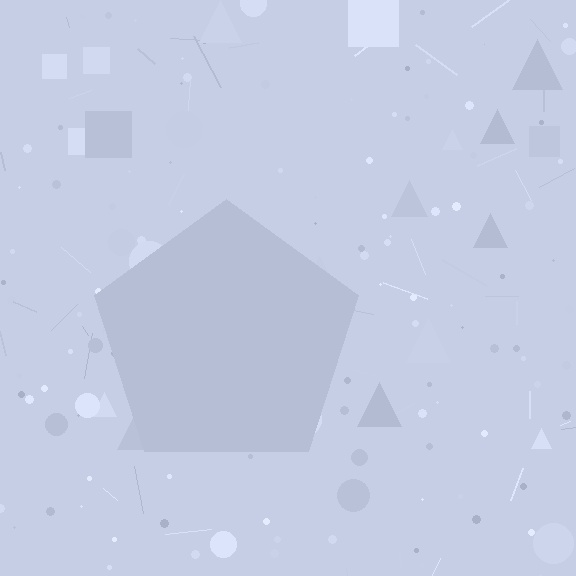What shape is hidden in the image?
A pentagon is hidden in the image.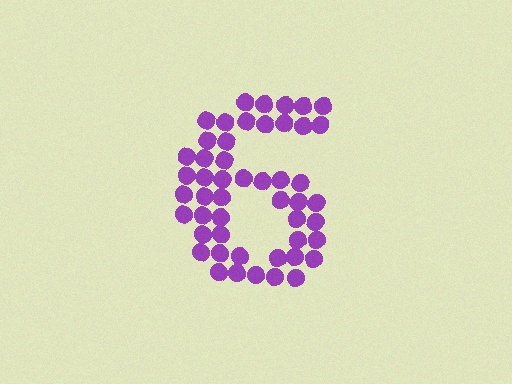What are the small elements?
The small elements are circles.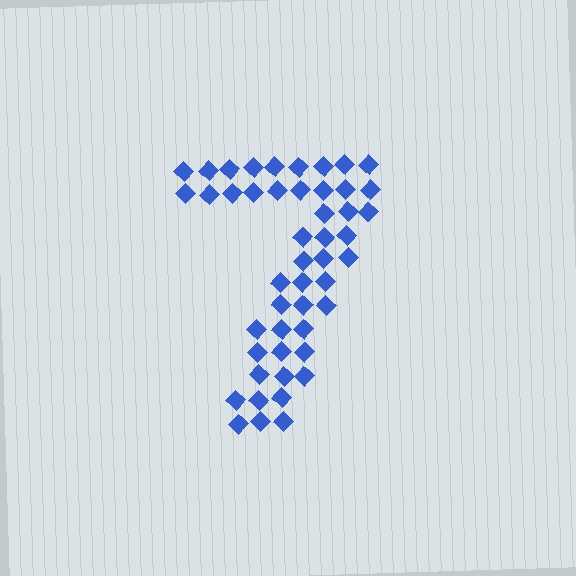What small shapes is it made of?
It is made of small diamonds.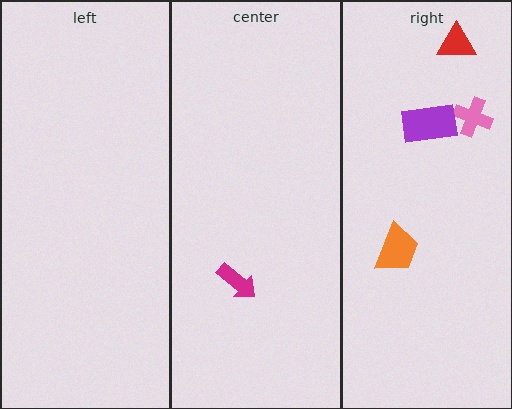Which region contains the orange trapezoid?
The right region.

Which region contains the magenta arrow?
The center region.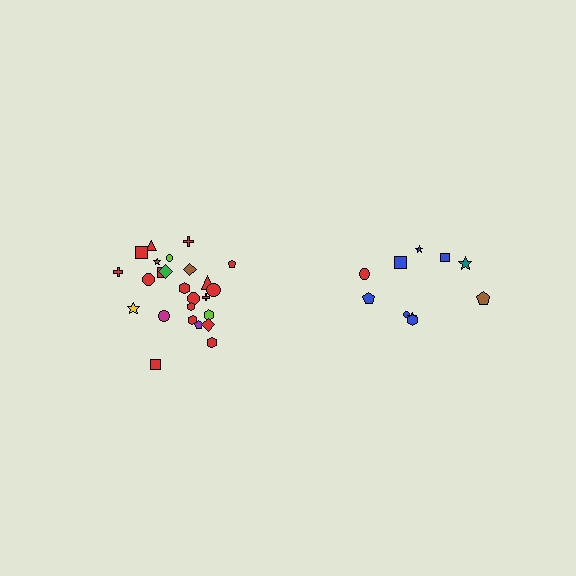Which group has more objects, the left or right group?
The left group.